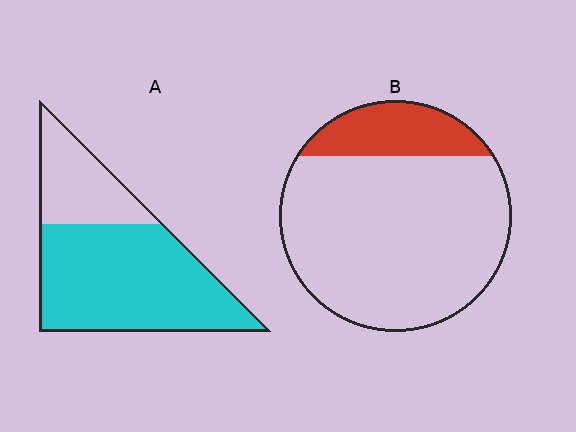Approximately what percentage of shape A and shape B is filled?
A is approximately 70% and B is approximately 20%.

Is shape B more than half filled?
No.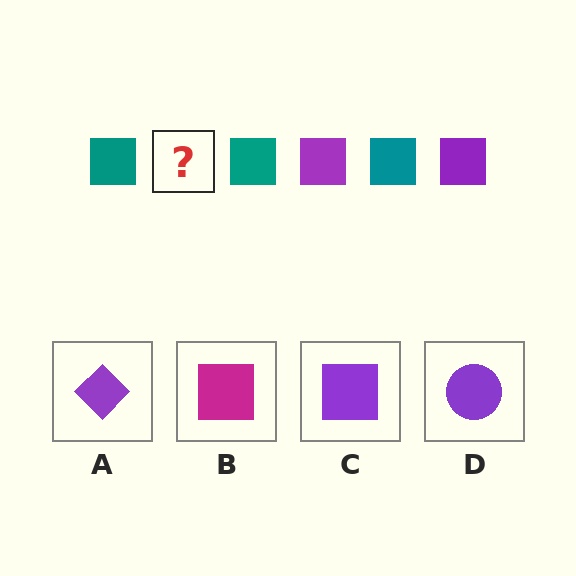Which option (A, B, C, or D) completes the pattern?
C.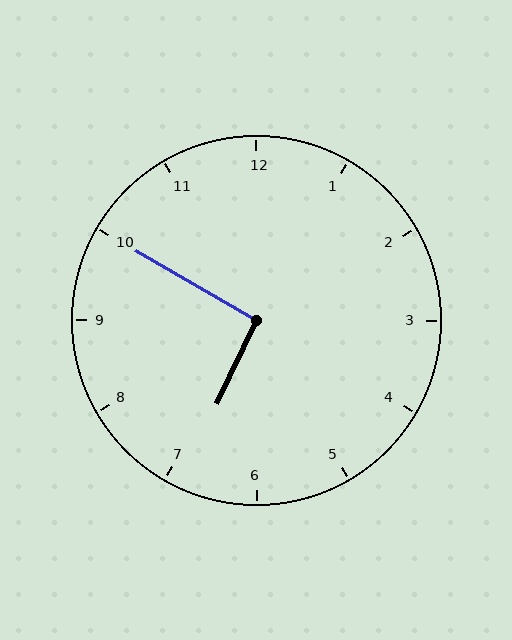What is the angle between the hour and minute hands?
Approximately 95 degrees.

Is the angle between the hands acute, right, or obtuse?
It is right.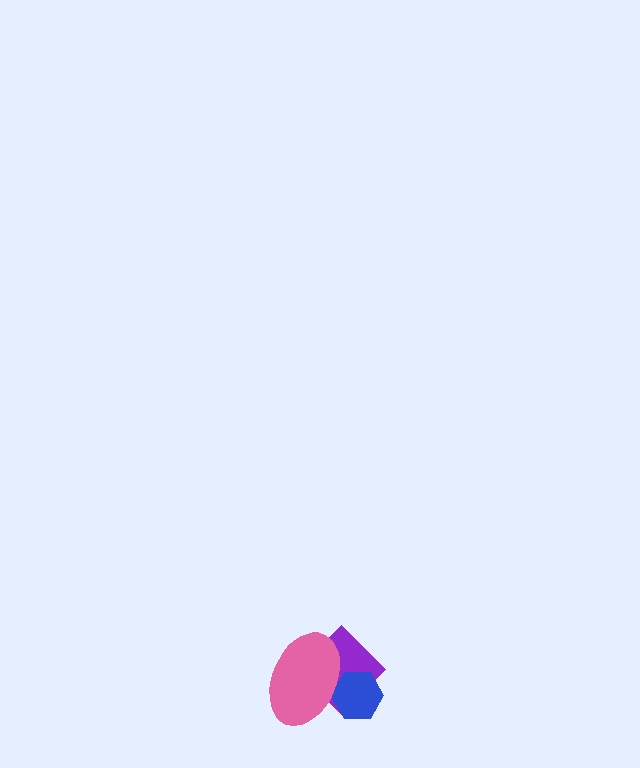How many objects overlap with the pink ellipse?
2 objects overlap with the pink ellipse.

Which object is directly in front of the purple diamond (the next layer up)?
The blue hexagon is directly in front of the purple diamond.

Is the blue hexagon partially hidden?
Yes, it is partially covered by another shape.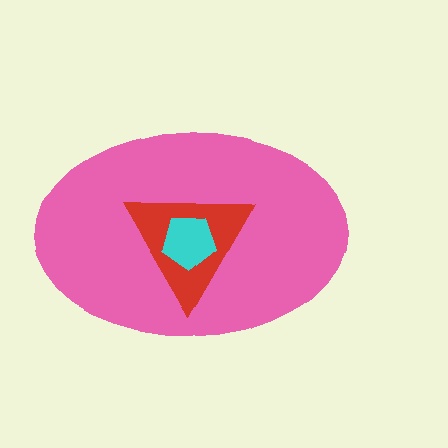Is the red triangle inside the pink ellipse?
Yes.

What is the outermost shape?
The pink ellipse.